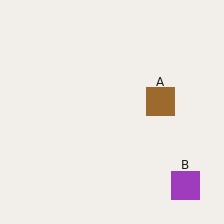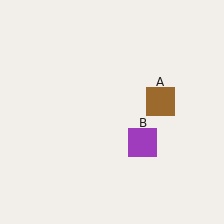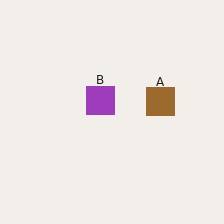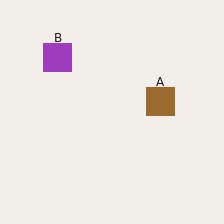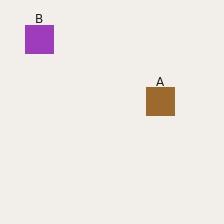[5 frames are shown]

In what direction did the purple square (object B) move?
The purple square (object B) moved up and to the left.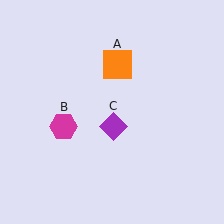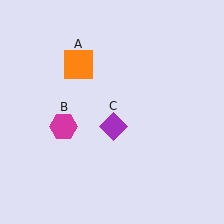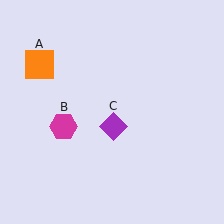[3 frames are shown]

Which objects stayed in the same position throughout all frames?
Magenta hexagon (object B) and purple diamond (object C) remained stationary.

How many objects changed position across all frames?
1 object changed position: orange square (object A).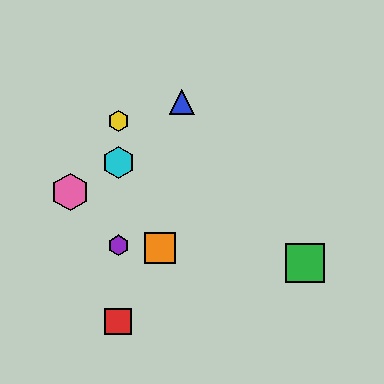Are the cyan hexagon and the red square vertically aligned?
Yes, both are at x≈118.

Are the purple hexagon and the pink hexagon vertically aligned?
No, the purple hexagon is at x≈118 and the pink hexagon is at x≈70.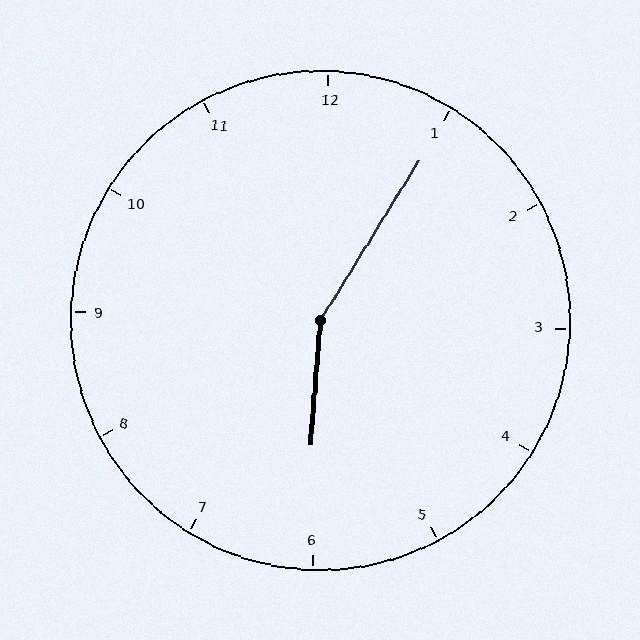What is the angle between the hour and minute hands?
Approximately 152 degrees.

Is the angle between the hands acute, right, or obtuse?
It is obtuse.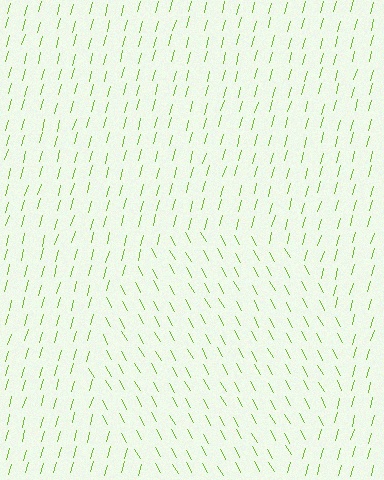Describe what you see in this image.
The image is filled with small lime line segments. A circle region in the image has lines oriented differently from the surrounding lines, creating a visible texture boundary.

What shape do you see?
I see a circle.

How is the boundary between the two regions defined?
The boundary is defined purely by a change in line orientation (approximately 45 degrees difference). All lines are the same color and thickness.